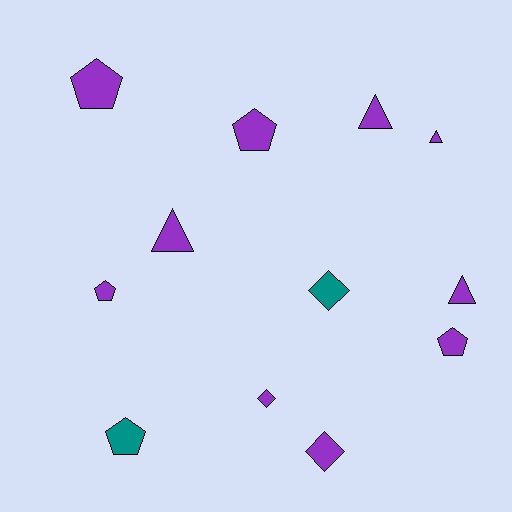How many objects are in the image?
There are 12 objects.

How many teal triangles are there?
There are no teal triangles.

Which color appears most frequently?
Purple, with 10 objects.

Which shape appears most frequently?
Pentagon, with 5 objects.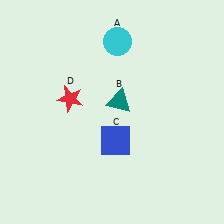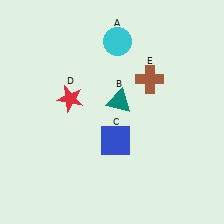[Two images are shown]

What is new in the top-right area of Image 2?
A brown cross (E) was added in the top-right area of Image 2.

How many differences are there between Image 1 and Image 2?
There is 1 difference between the two images.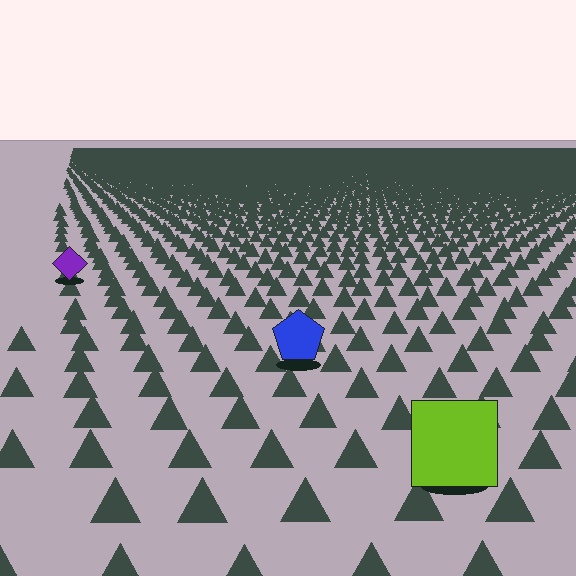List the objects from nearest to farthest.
From nearest to farthest: the lime square, the blue pentagon, the purple diamond.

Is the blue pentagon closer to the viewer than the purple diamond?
Yes. The blue pentagon is closer — you can tell from the texture gradient: the ground texture is coarser near it.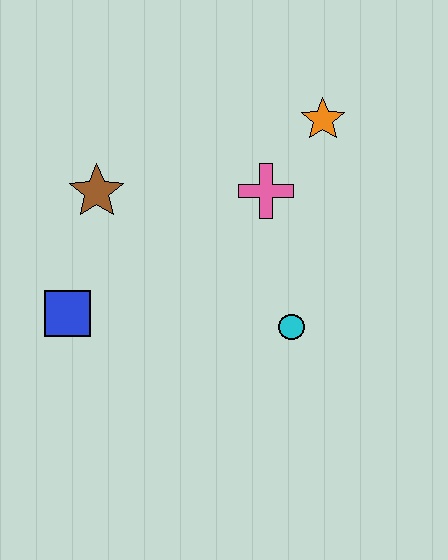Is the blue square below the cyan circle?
No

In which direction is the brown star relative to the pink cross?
The brown star is to the left of the pink cross.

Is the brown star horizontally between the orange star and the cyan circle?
No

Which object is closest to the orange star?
The pink cross is closest to the orange star.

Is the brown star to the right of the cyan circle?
No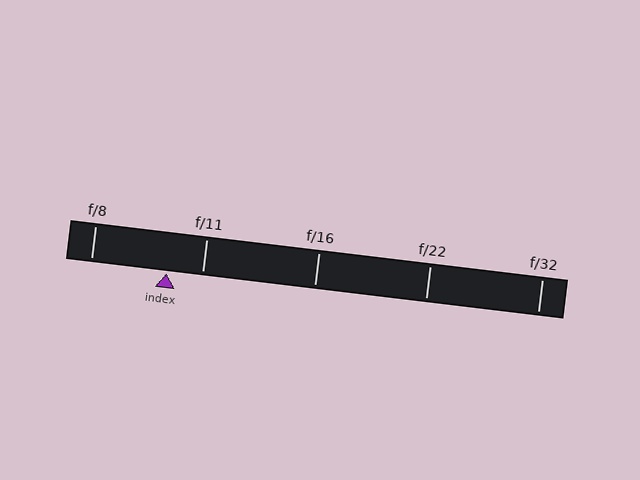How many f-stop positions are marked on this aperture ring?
There are 5 f-stop positions marked.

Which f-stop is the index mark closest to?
The index mark is closest to f/11.